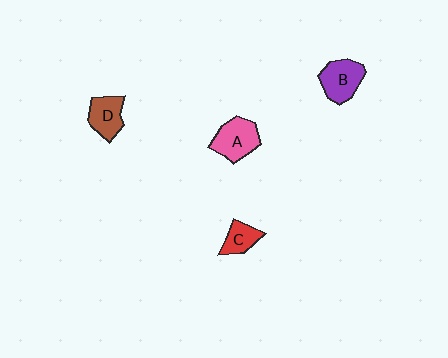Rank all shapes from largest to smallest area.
From largest to smallest: A (pink), B (purple), D (brown), C (red).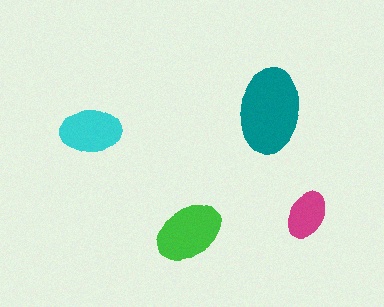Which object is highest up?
The teal ellipse is topmost.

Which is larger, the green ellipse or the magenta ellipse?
The green one.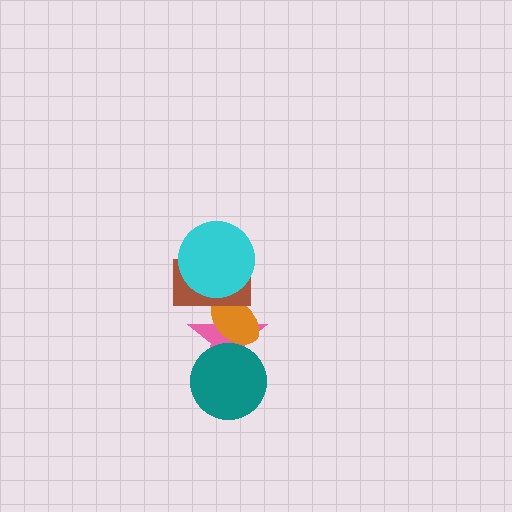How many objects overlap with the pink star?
3 objects overlap with the pink star.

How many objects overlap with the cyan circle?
1 object overlaps with the cyan circle.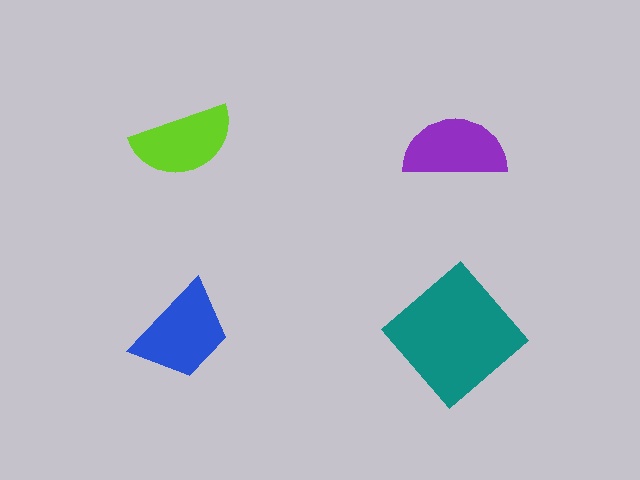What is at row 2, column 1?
A blue trapezoid.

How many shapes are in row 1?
2 shapes.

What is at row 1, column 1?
A lime semicircle.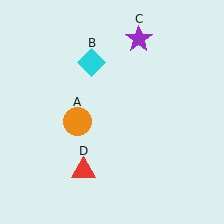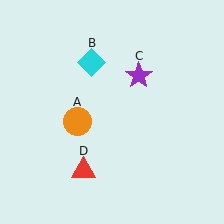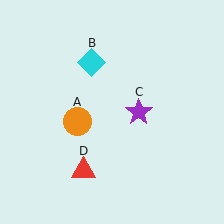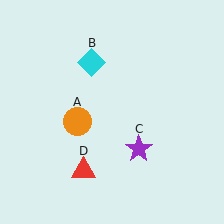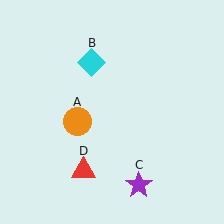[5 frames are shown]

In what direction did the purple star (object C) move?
The purple star (object C) moved down.